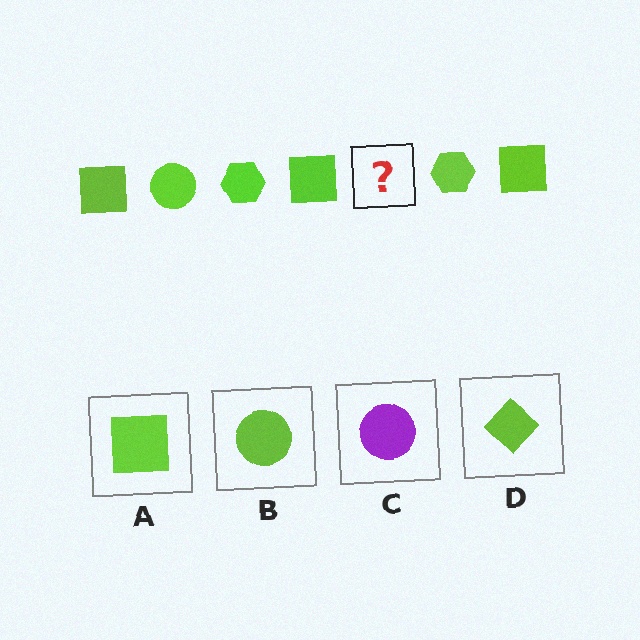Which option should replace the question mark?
Option B.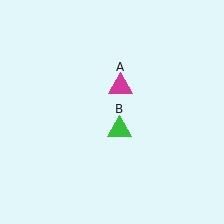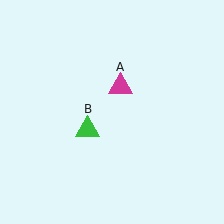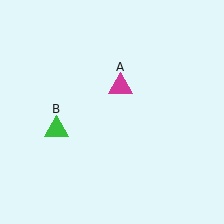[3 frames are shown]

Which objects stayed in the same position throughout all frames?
Magenta triangle (object A) remained stationary.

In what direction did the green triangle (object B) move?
The green triangle (object B) moved left.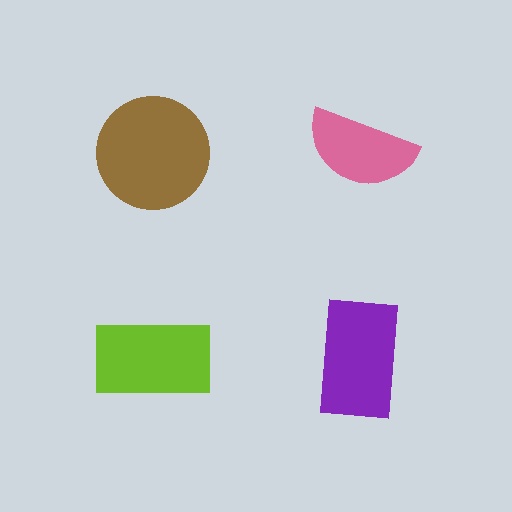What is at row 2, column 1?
A lime rectangle.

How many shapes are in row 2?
2 shapes.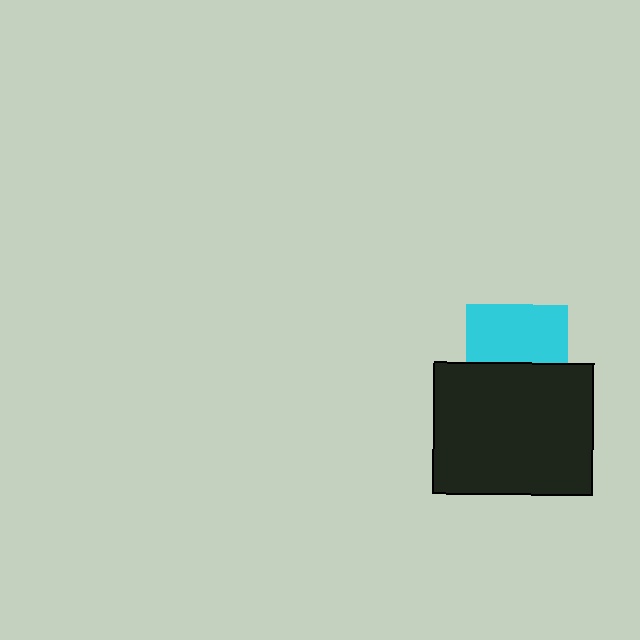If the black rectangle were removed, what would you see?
You would see the complete cyan square.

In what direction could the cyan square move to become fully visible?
The cyan square could move up. That would shift it out from behind the black rectangle entirely.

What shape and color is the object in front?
The object in front is a black rectangle.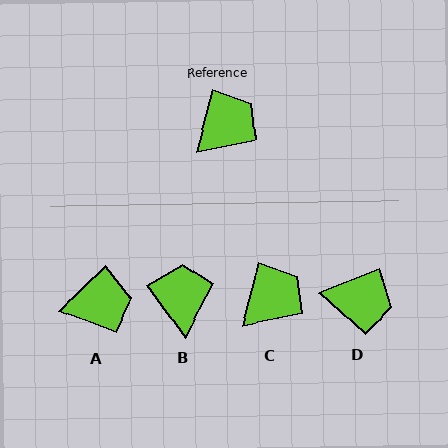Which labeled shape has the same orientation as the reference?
C.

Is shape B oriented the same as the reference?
No, it is off by about 51 degrees.